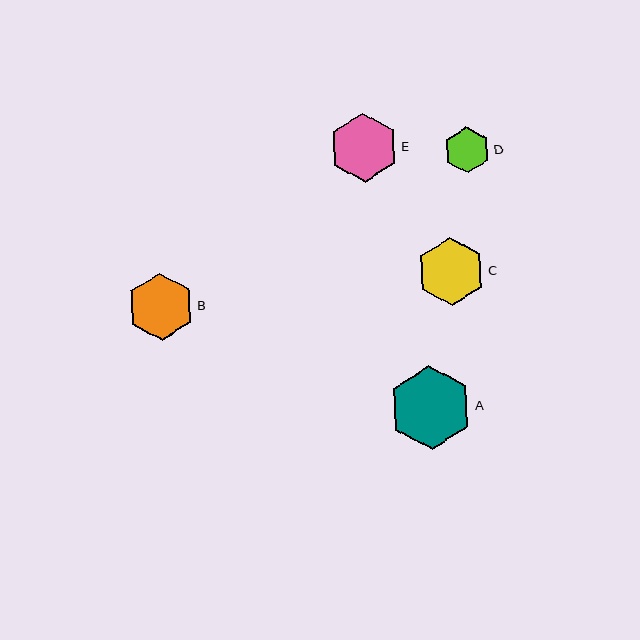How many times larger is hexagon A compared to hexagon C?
Hexagon A is approximately 1.2 times the size of hexagon C.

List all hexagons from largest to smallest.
From largest to smallest: A, E, C, B, D.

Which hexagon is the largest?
Hexagon A is the largest with a size of approximately 83 pixels.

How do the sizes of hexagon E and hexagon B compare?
Hexagon E and hexagon B are approximately the same size.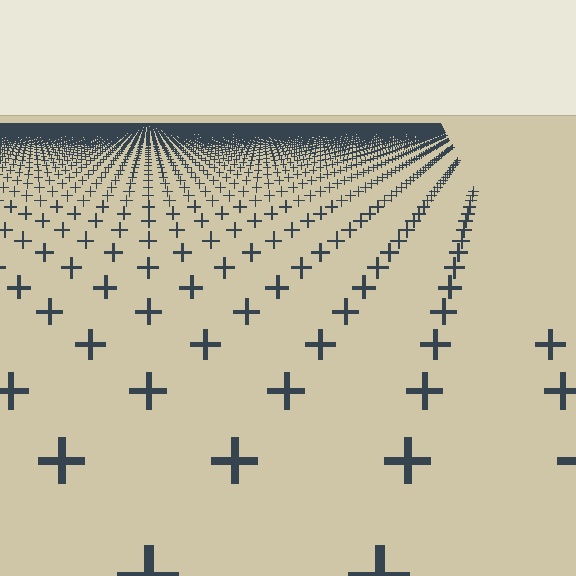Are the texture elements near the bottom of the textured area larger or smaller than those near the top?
Larger. Near the bottom, elements are closer to the viewer and appear at a bigger on-screen size.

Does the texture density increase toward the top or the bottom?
Density increases toward the top.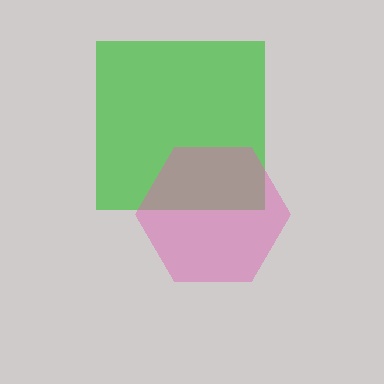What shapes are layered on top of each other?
The layered shapes are: a green square, a pink hexagon.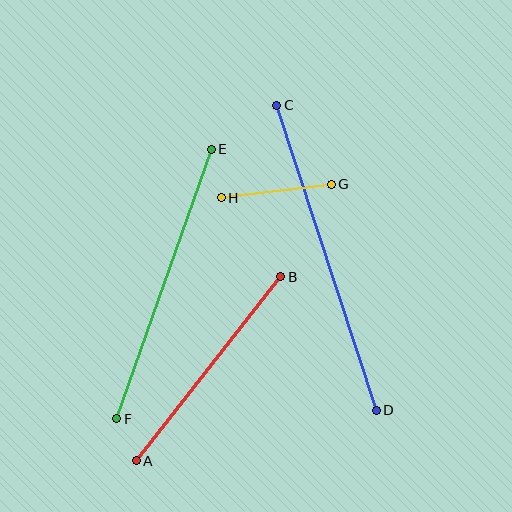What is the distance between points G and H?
The distance is approximately 111 pixels.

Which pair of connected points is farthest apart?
Points C and D are farthest apart.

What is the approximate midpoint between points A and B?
The midpoint is at approximately (209, 369) pixels.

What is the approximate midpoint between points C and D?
The midpoint is at approximately (326, 258) pixels.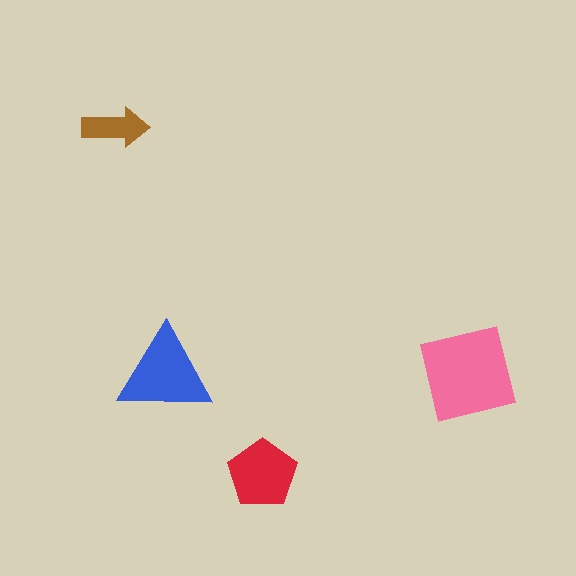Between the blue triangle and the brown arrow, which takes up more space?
The blue triangle.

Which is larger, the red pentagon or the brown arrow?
The red pentagon.